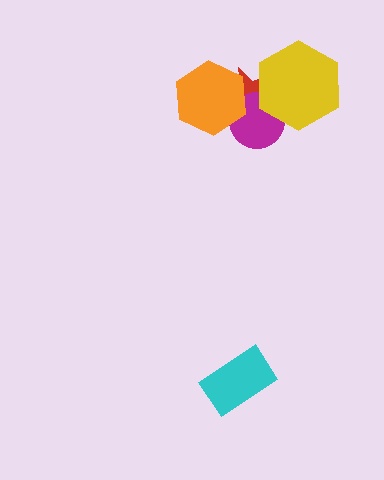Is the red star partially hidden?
Yes, it is partially covered by another shape.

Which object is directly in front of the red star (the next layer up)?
The magenta circle is directly in front of the red star.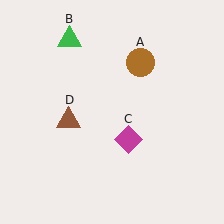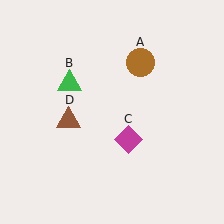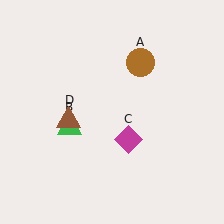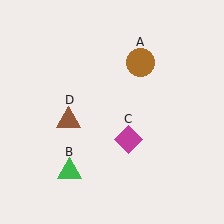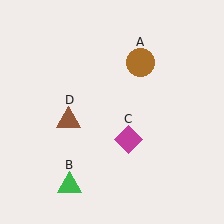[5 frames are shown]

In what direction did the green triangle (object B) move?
The green triangle (object B) moved down.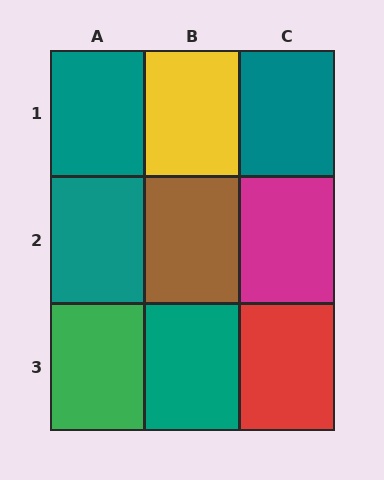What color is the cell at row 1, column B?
Yellow.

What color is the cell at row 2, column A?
Teal.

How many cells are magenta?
1 cell is magenta.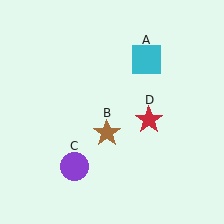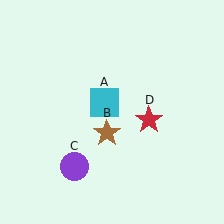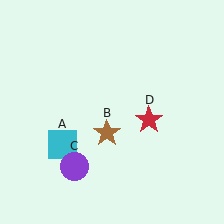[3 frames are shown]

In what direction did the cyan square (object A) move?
The cyan square (object A) moved down and to the left.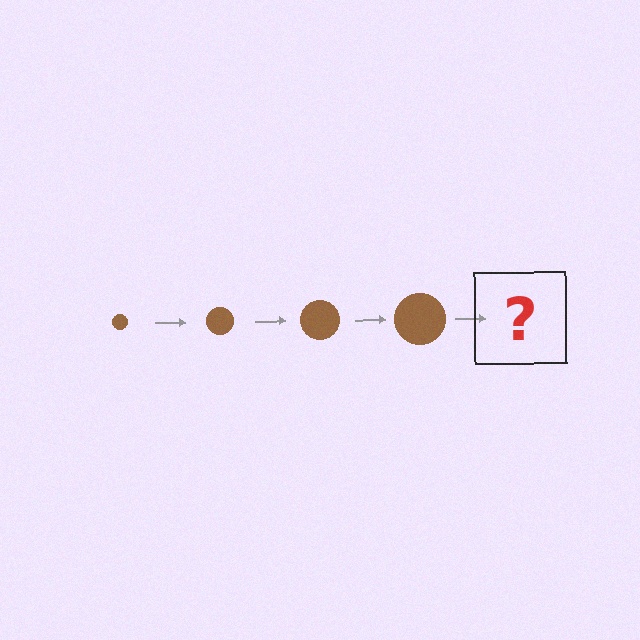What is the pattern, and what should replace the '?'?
The pattern is that the circle gets progressively larger each step. The '?' should be a brown circle, larger than the previous one.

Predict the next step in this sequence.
The next step is a brown circle, larger than the previous one.